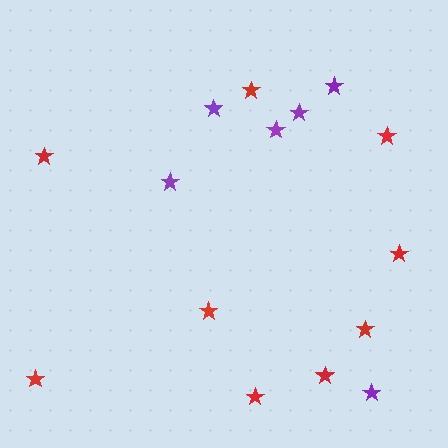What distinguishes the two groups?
There are 2 groups: one group of purple stars (6) and one group of red stars (9).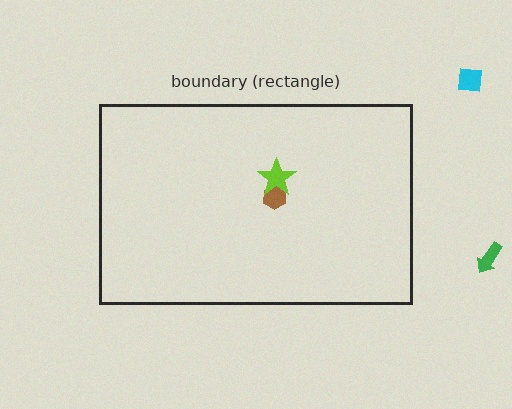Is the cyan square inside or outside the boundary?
Outside.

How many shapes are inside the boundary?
2 inside, 2 outside.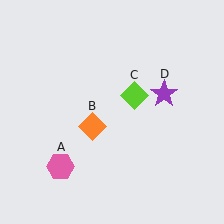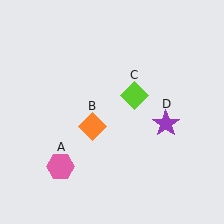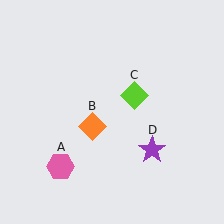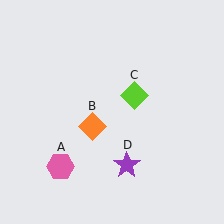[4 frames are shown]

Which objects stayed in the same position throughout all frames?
Pink hexagon (object A) and orange diamond (object B) and lime diamond (object C) remained stationary.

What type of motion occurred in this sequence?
The purple star (object D) rotated clockwise around the center of the scene.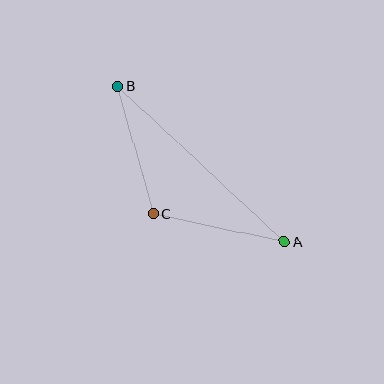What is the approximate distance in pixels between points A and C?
The distance between A and C is approximately 134 pixels.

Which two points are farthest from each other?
Points A and B are farthest from each other.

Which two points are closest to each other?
Points B and C are closest to each other.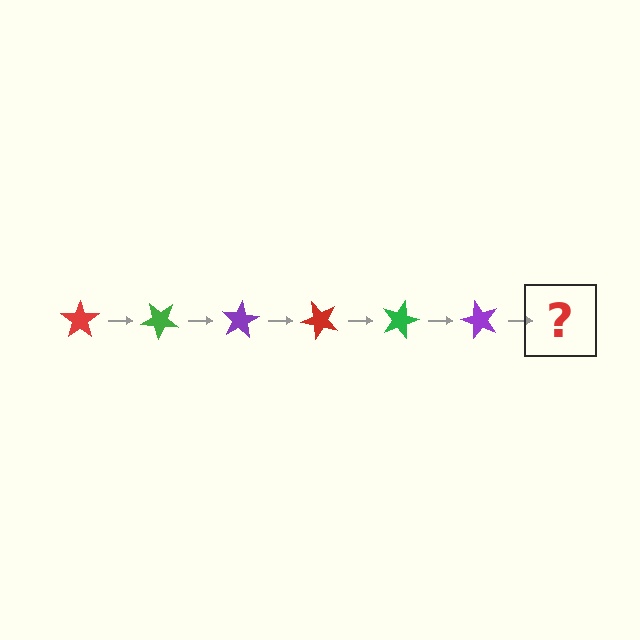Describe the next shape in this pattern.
It should be a red star, rotated 240 degrees from the start.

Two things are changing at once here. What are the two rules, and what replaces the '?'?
The two rules are that it rotates 40 degrees each step and the color cycles through red, green, and purple. The '?' should be a red star, rotated 240 degrees from the start.